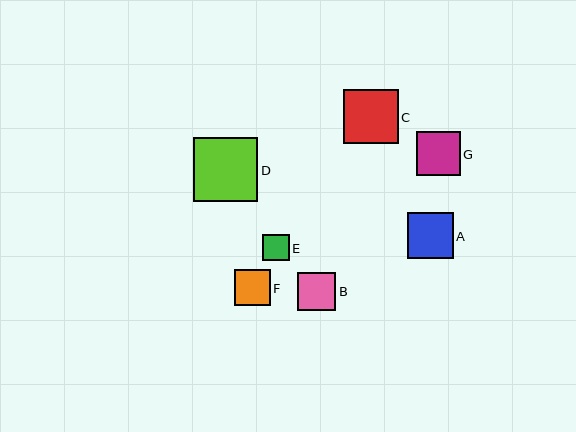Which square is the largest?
Square D is the largest with a size of approximately 64 pixels.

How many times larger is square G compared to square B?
Square G is approximately 1.1 times the size of square B.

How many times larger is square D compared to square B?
Square D is approximately 1.7 times the size of square B.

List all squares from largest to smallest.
From largest to smallest: D, C, A, G, B, F, E.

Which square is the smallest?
Square E is the smallest with a size of approximately 26 pixels.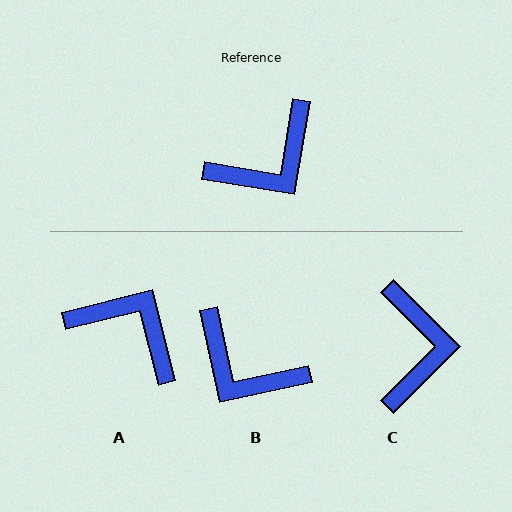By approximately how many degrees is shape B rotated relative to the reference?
Approximately 68 degrees clockwise.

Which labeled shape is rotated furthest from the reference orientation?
A, about 114 degrees away.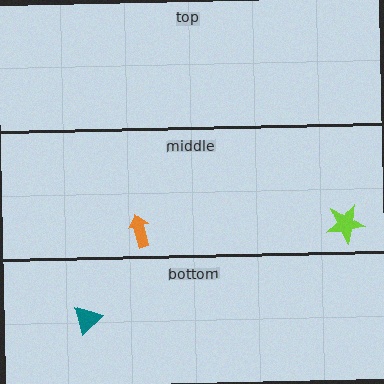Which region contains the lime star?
The middle region.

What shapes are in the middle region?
The orange arrow, the lime star.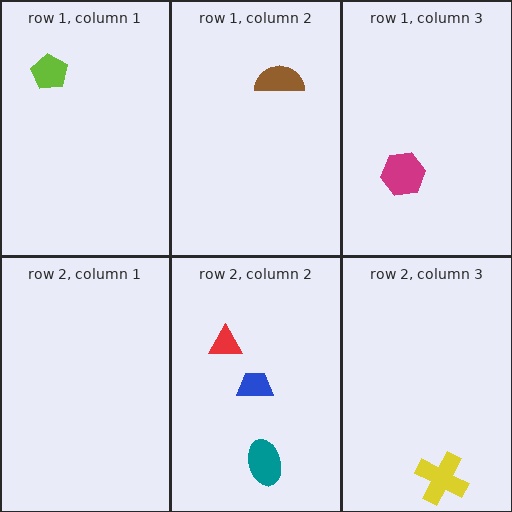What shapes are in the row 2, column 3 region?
The yellow cross.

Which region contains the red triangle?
The row 2, column 2 region.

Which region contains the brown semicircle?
The row 1, column 2 region.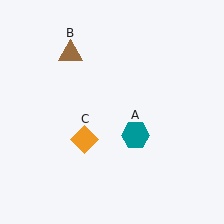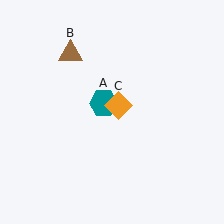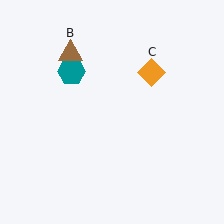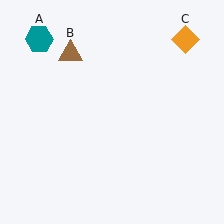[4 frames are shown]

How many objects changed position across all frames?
2 objects changed position: teal hexagon (object A), orange diamond (object C).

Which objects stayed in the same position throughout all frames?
Brown triangle (object B) remained stationary.